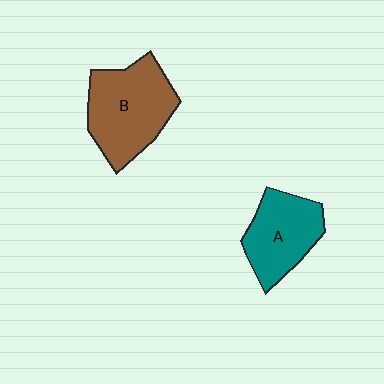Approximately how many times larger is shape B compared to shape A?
Approximately 1.3 times.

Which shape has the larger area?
Shape B (brown).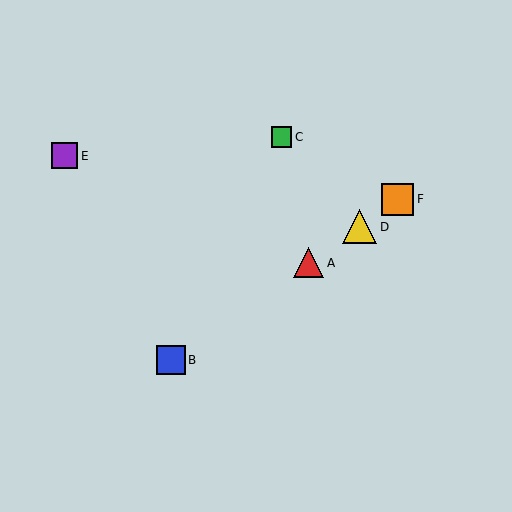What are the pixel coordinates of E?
Object E is at (64, 156).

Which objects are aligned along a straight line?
Objects A, B, D, F are aligned along a straight line.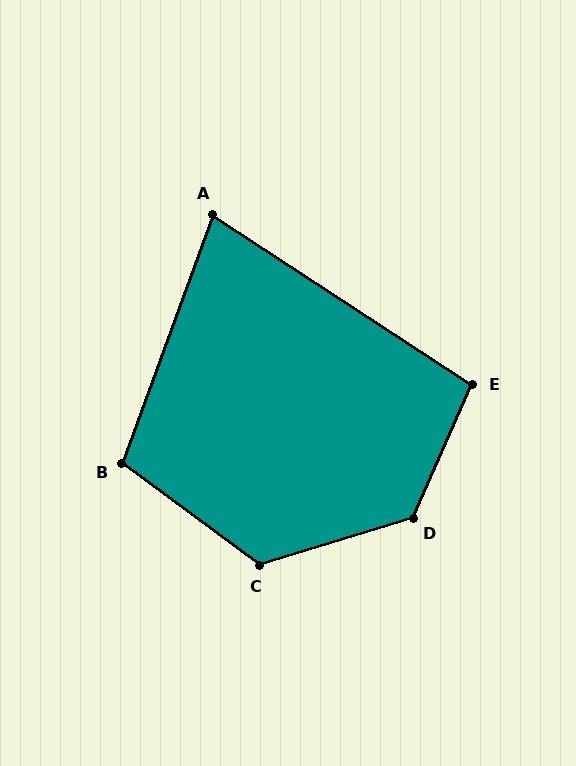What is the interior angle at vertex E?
Approximately 99 degrees (obtuse).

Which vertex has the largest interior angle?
D, at approximately 131 degrees.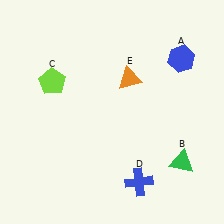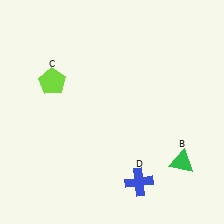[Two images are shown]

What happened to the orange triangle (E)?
The orange triangle (E) was removed in Image 2. It was in the top-right area of Image 1.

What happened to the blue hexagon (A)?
The blue hexagon (A) was removed in Image 2. It was in the top-right area of Image 1.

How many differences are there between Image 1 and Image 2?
There are 2 differences between the two images.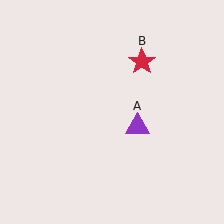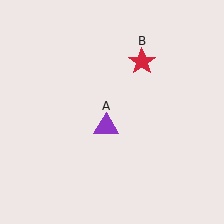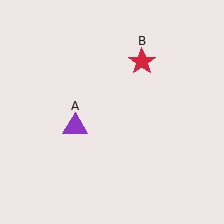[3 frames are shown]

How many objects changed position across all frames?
1 object changed position: purple triangle (object A).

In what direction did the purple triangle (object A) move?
The purple triangle (object A) moved left.